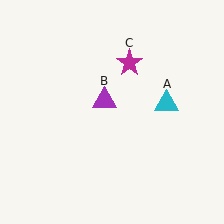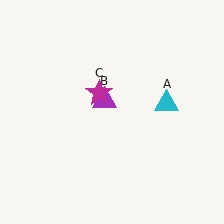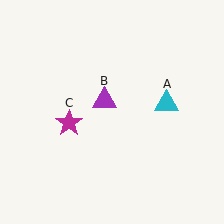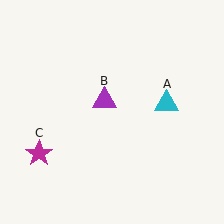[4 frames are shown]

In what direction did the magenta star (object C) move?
The magenta star (object C) moved down and to the left.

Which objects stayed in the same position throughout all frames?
Cyan triangle (object A) and purple triangle (object B) remained stationary.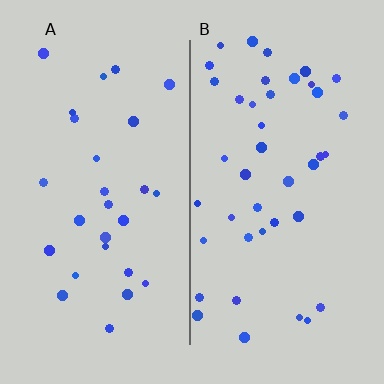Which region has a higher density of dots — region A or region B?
B (the right).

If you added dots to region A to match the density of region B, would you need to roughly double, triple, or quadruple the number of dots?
Approximately double.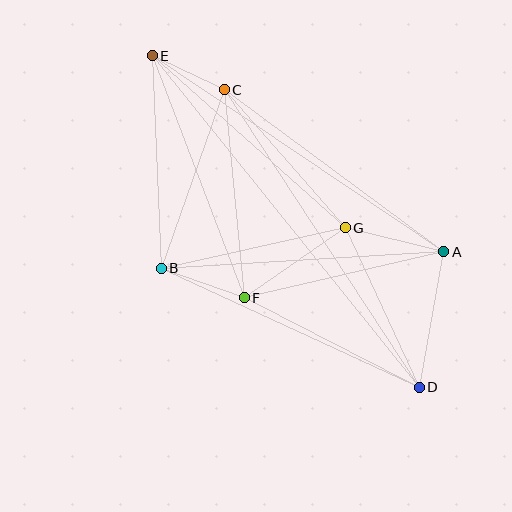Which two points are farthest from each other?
Points D and E are farthest from each other.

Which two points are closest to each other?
Points C and E are closest to each other.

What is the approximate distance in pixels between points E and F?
The distance between E and F is approximately 259 pixels.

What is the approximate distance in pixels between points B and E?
The distance between B and E is approximately 213 pixels.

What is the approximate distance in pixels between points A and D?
The distance between A and D is approximately 137 pixels.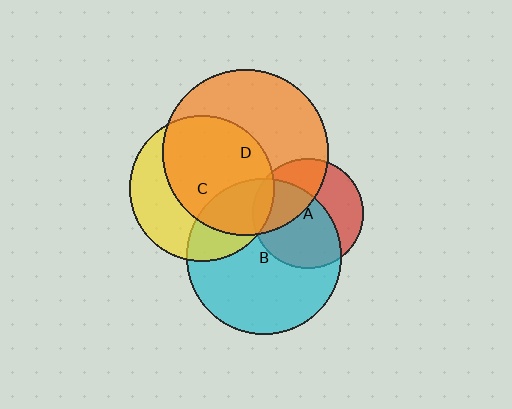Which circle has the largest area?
Circle D (orange).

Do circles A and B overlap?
Yes.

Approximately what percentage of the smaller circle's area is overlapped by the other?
Approximately 60%.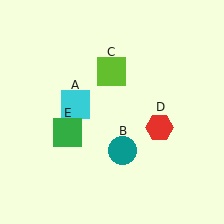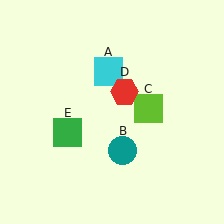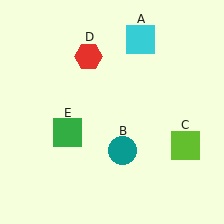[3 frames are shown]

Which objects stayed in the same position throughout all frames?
Teal circle (object B) and green square (object E) remained stationary.